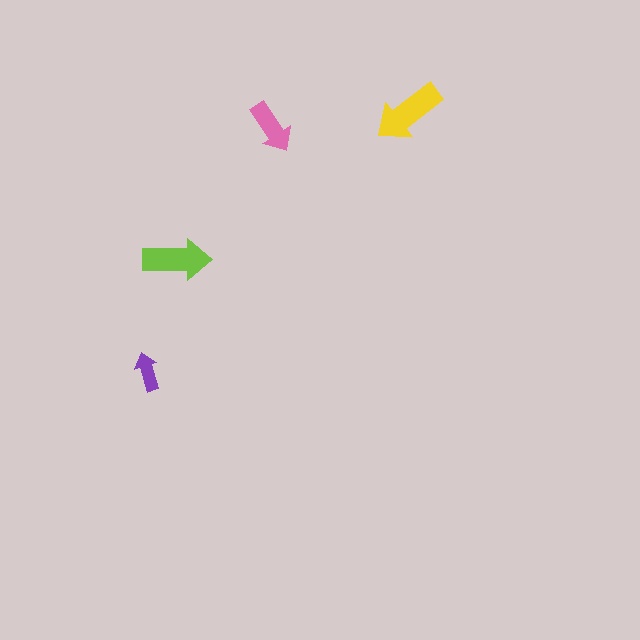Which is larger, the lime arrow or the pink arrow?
The lime one.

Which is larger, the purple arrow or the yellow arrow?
The yellow one.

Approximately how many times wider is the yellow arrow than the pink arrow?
About 1.5 times wider.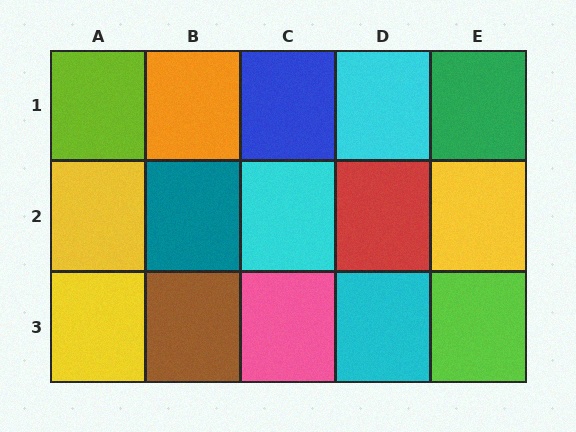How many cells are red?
1 cell is red.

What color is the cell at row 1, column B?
Orange.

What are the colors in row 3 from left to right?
Yellow, brown, pink, cyan, lime.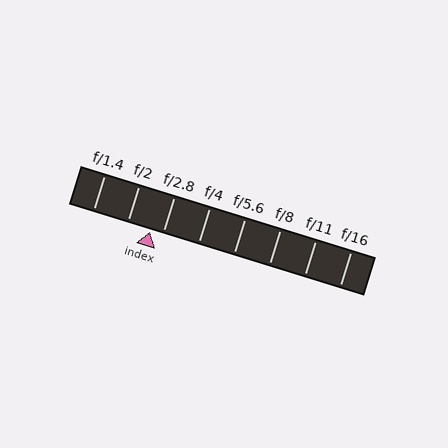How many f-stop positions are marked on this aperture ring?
There are 8 f-stop positions marked.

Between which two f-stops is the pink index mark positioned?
The index mark is between f/2 and f/2.8.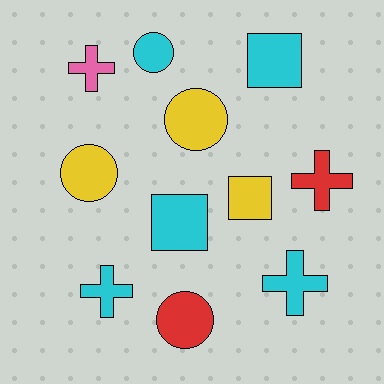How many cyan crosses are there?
There are 2 cyan crosses.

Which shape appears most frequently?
Circle, with 4 objects.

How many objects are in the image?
There are 11 objects.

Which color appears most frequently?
Cyan, with 5 objects.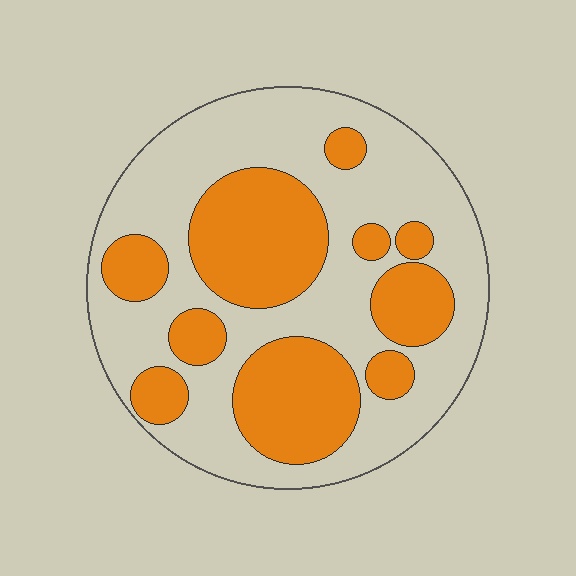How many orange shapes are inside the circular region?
10.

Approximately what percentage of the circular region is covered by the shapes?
Approximately 40%.